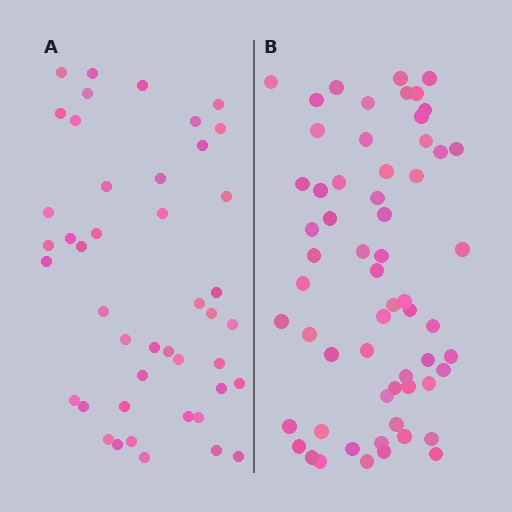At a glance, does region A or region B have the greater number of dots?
Region B (the right region) has more dots.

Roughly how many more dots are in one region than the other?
Region B has approximately 15 more dots than region A.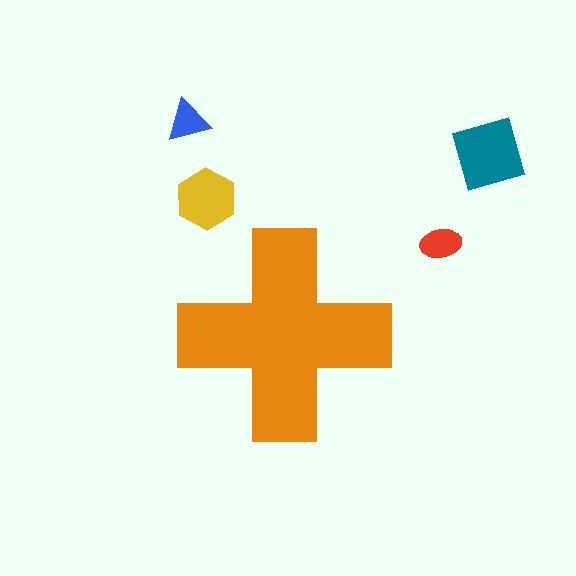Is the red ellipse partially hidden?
No, the red ellipse is fully visible.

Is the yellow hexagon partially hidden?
No, the yellow hexagon is fully visible.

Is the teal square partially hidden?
No, the teal square is fully visible.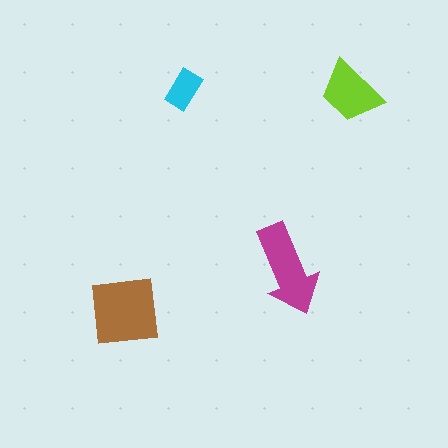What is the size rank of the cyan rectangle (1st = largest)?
4th.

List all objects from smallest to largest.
The cyan rectangle, the lime trapezoid, the magenta arrow, the brown square.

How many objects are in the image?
There are 4 objects in the image.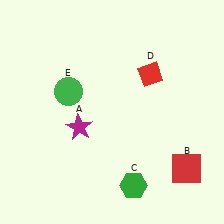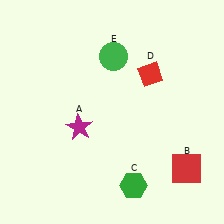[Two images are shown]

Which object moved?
The green circle (E) moved right.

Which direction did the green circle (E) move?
The green circle (E) moved right.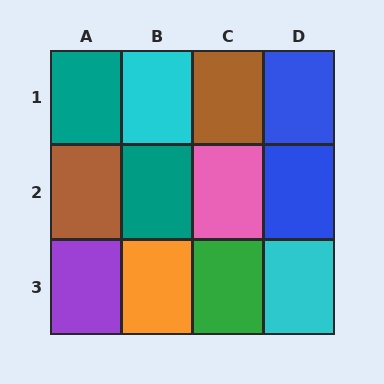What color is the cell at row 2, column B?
Teal.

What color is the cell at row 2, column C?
Pink.